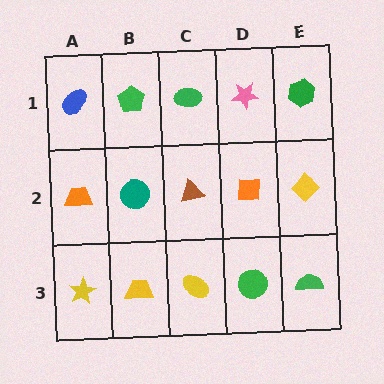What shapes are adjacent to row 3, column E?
A yellow diamond (row 2, column E), a green circle (row 3, column D).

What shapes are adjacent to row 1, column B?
A teal circle (row 2, column B), a blue ellipse (row 1, column A), a green ellipse (row 1, column C).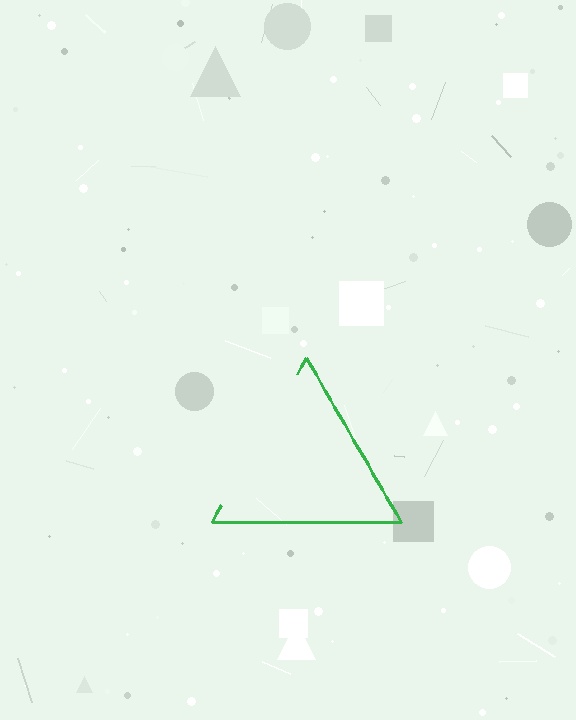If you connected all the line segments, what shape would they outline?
They would outline a triangle.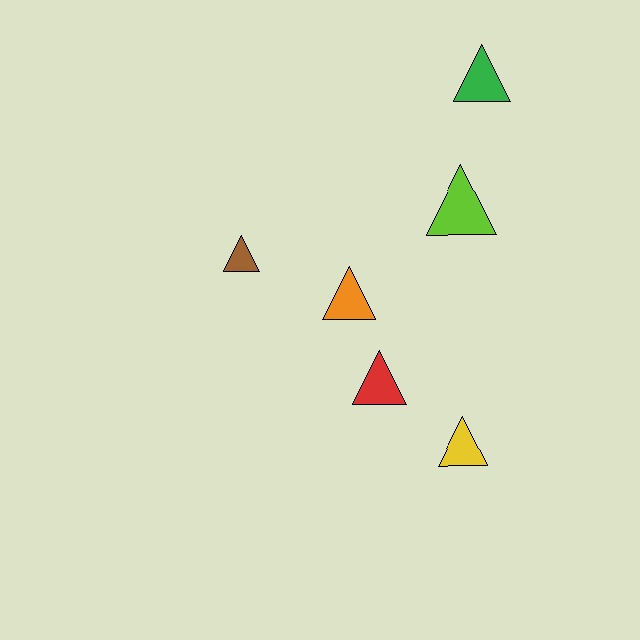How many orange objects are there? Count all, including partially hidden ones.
There is 1 orange object.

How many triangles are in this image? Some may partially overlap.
There are 6 triangles.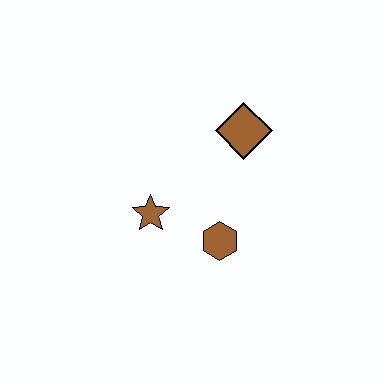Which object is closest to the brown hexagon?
The brown star is closest to the brown hexagon.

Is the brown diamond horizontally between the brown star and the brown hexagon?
No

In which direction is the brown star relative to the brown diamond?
The brown star is to the left of the brown diamond.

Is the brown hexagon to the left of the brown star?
No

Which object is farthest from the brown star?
The brown diamond is farthest from the brown star.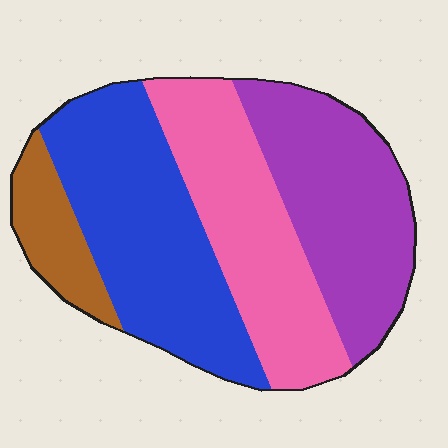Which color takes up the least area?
Brown, at roughly 10%.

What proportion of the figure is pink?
Pink takes up about one quarter (1/4) of the figure.